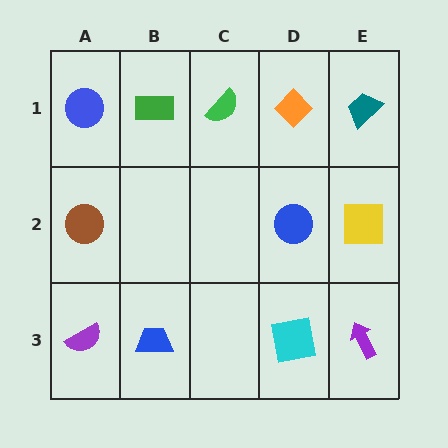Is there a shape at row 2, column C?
No, that cell is empty.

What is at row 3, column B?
A blue trapezoid.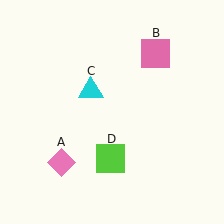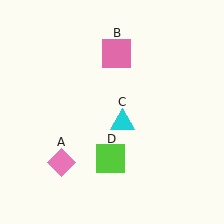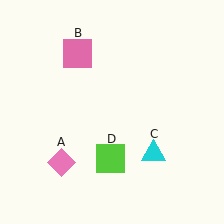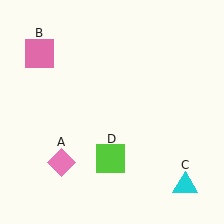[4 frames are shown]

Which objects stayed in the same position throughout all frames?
Pink diamond (object A) and lime square (object D) remained stationary.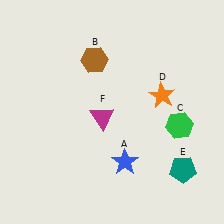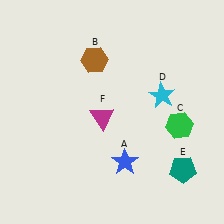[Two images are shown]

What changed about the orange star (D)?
In Image 1, D is orange. In Image 2, it changed to cyan.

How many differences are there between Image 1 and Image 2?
There is 1 difference between the two images.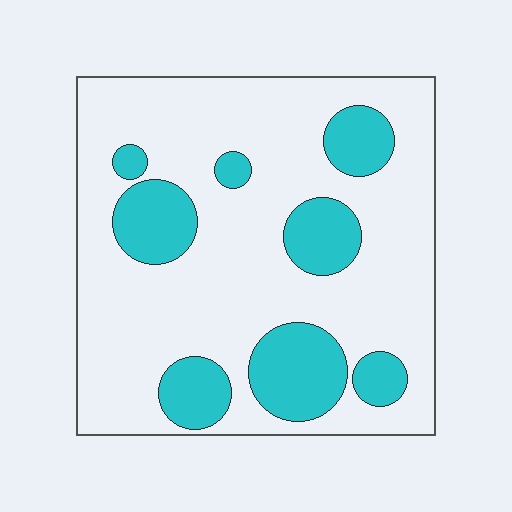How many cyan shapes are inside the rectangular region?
8.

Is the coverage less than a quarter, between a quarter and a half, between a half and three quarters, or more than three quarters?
Less than a quarter.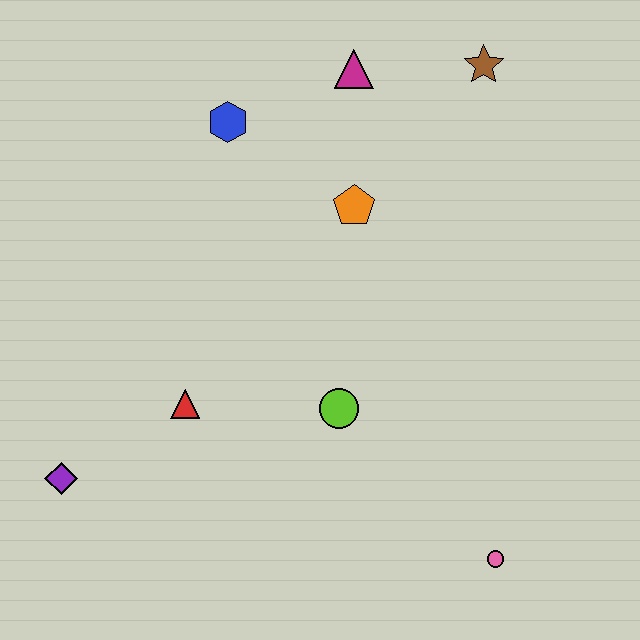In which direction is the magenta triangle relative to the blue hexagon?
The magenta triangle is to the right of the blue hexagon.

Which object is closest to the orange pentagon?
The magenta triangle is closest to the orange pentagon.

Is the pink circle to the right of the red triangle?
Yes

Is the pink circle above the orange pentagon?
No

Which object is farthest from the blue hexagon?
The pink circle is farthest from the blue hexagon.